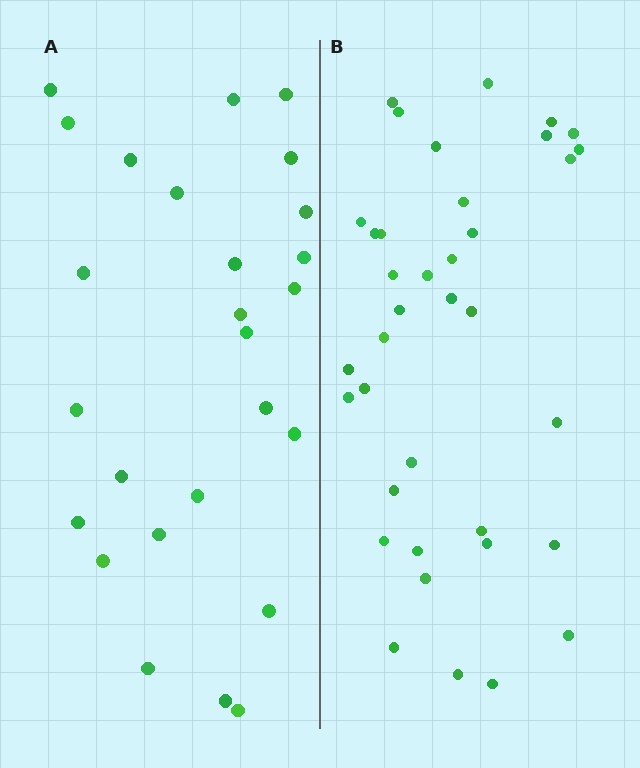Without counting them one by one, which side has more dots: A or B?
Region B (the right region) has more dots.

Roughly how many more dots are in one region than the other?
Region B has roughly 12 or so more dots than region A.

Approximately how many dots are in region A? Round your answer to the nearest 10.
About 30 dots. (The exact count is 26, which rounds to 30.)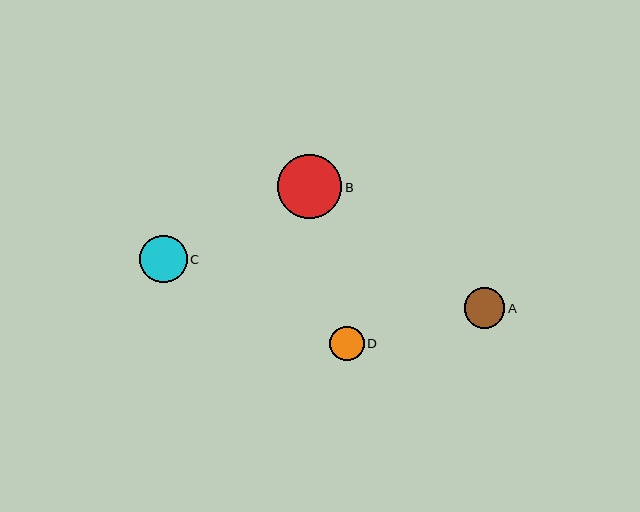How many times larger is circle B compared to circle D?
Circle B is approximately 1.9 times the size of circle D.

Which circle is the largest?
Circle B is the largest with a size of approximately 64 pixels.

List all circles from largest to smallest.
From largest to smallest: B, C, A, D.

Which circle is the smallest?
Circle D is the smallest with a size of approximately 34 pixels.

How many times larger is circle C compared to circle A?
Circle C is approximately 1.2 times the size of circle A.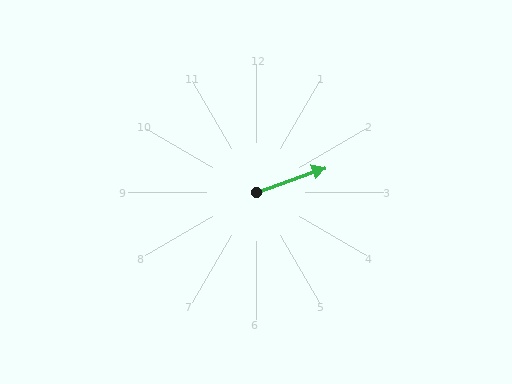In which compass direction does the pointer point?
East.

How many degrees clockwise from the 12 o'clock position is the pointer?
Approximately 70 degrees.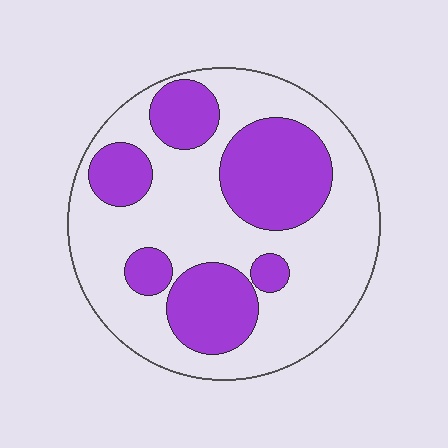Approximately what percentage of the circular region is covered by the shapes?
Approximately 35%.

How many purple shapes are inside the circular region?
6.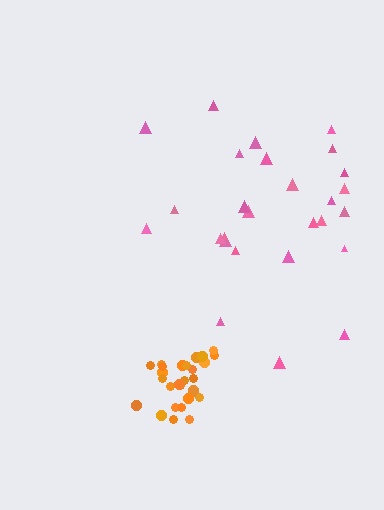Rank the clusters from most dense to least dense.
orange, pink.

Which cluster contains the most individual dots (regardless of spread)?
Orange (28).